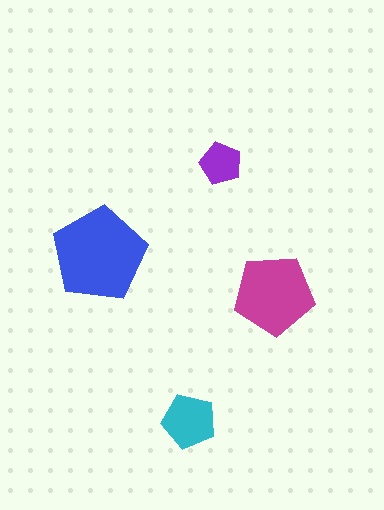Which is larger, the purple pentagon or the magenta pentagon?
The magenta one.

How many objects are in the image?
There are 4 objects in the image.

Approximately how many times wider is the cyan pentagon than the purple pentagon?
About 1.5 times wider.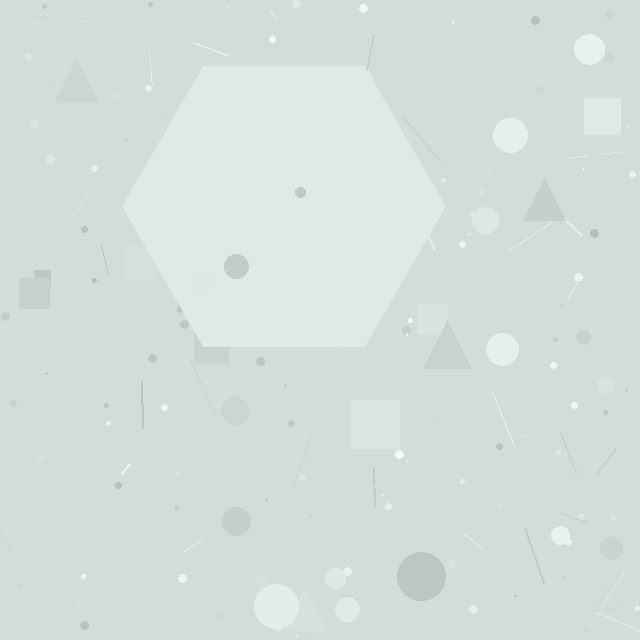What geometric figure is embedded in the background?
A hexagon is embedded in the background.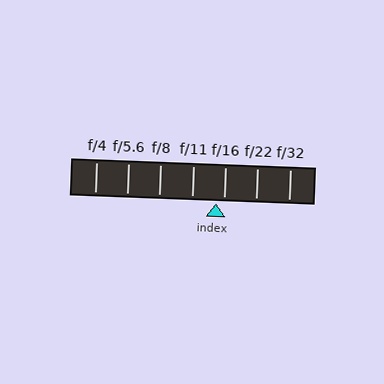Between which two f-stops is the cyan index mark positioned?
The index mark is between f/11 and f/16.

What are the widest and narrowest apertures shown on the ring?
The widest aperture shown is f/4 and the narrowest is f/32.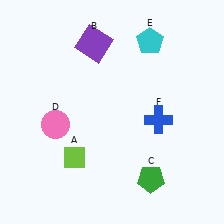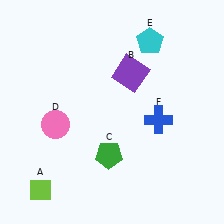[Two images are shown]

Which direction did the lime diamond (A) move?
The lime diamond (A) moved left.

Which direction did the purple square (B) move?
The purple square (B) moved right.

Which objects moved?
The objects that moved are: the lime diamond (A), the purple square (B), the green pentagon (C).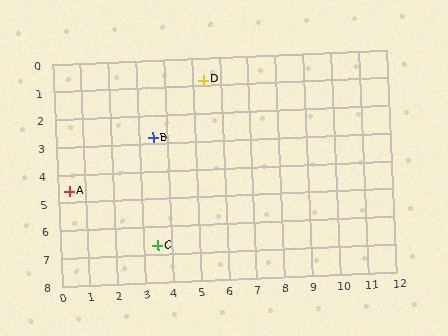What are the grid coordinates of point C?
Point C is at approximately (3.5, 6.7).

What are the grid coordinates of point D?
Point D is at approximately (5.4, 0.8).